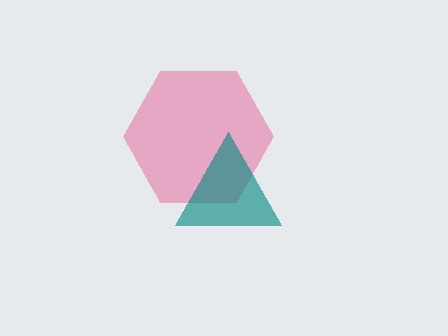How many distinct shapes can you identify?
There are 2 distinct shapes: a pink hexagon, a teal triangle.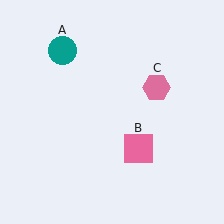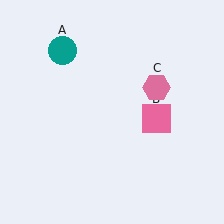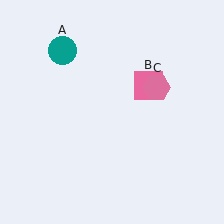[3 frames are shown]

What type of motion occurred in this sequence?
The pink square (object B) rotated counterclockwise around the center of the scene.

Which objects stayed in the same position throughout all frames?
Teal circle (object A) and pink hexagon (object C) remained stationary.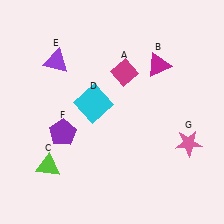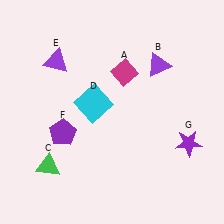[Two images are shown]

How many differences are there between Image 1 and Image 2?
There are 3 differences between the two images.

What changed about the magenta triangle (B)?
In Image 1, B is magenta. In Image 2, it changed to purple.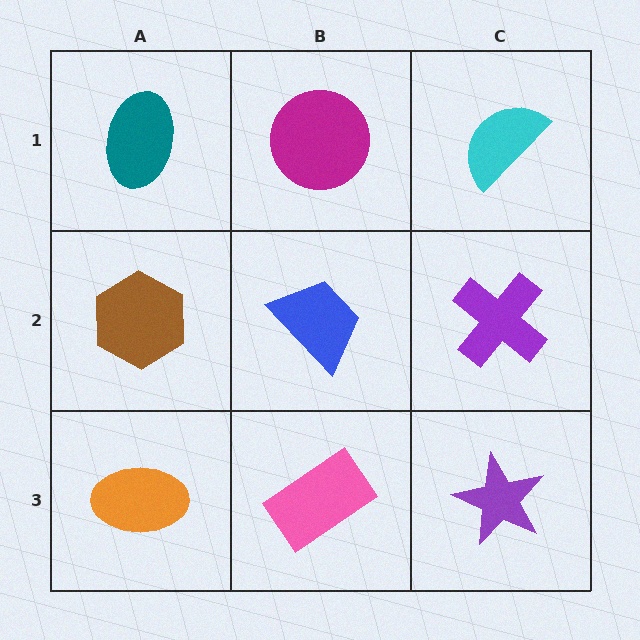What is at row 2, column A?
A brown hexagon.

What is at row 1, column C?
A cyan semicircle.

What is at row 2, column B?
A blue trapezoid.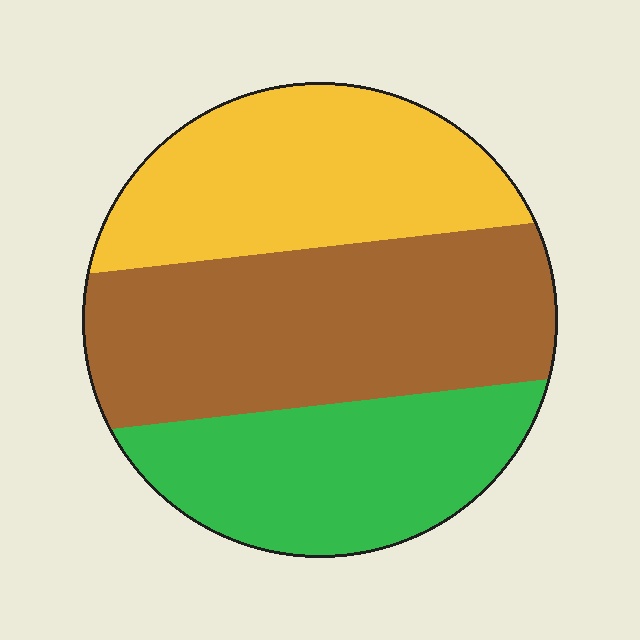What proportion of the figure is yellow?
Yellow covers roughly 30% of the figure.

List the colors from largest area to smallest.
From largest to smallest: brown, yellow, green.